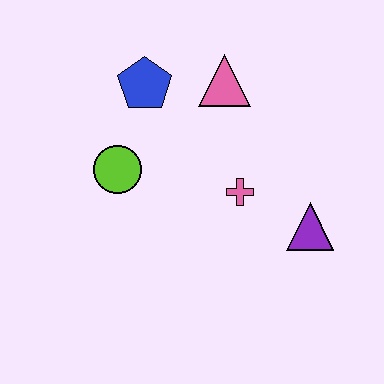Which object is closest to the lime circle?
The blue pentagon is closest to the lime circle.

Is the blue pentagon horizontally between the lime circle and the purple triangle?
Yes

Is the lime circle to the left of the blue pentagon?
Yes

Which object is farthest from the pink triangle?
The purple triangle is farthest from the pink triangle.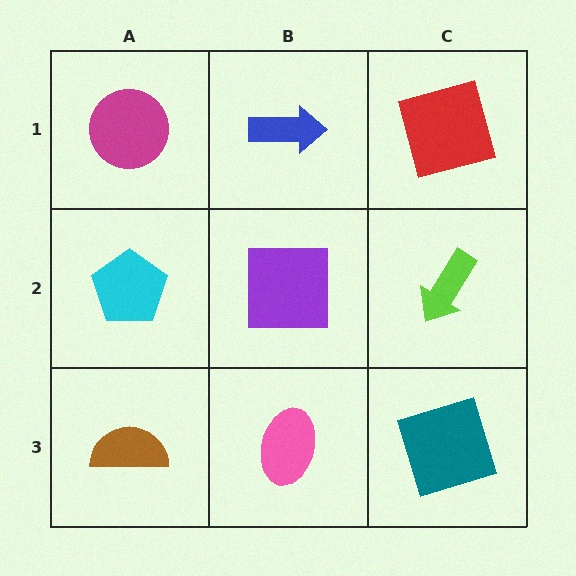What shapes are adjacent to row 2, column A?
A magenta circle (row 1, column A), a brown semicircle (row 3, column A), a purple square (row 2, column B).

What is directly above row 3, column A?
A cyan pentagon.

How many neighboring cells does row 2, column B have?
4.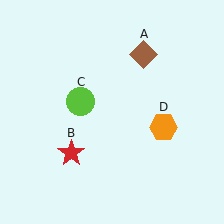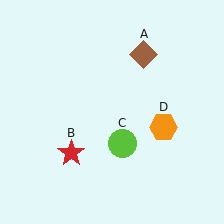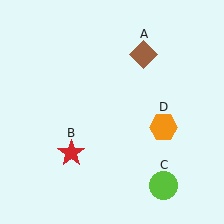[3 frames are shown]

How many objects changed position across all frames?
1 object changed position: lime circle (object C).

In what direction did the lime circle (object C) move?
The lime circle (object C) moved down and to the right.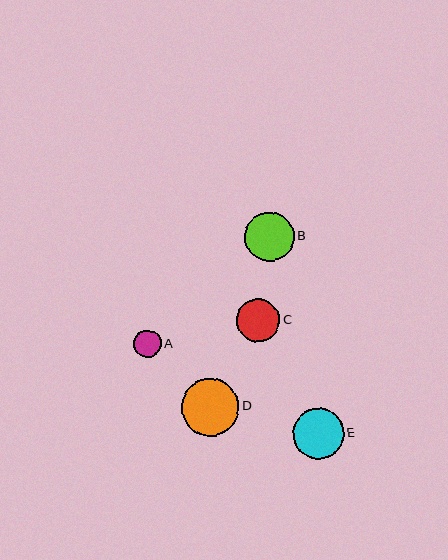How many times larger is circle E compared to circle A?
Circle E is approximately 1.9 times the size of circle A.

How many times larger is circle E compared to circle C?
Circle E is approximately 1.2 times the size of circle C.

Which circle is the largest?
Circle D is the largest with a size of approximately 58 pixels.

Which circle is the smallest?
Circle A is the smallest with a size of approximately 27 pixels.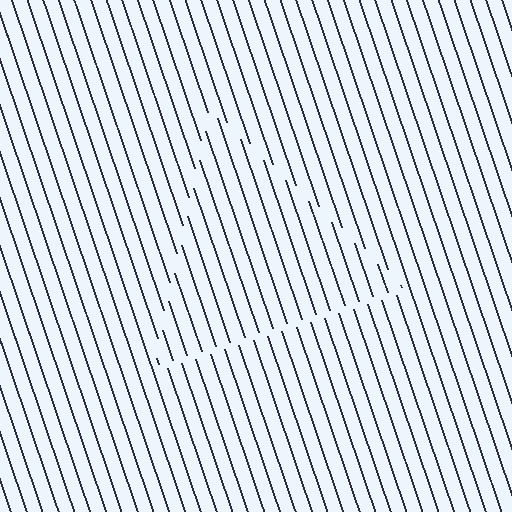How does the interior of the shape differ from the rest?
The interior of the shape contains the same grating, shifted by half a period — the contour is defined by the phase discontinuity where line-ends from the inner and outer gratings abut.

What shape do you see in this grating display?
An illusory triangle. The interior of the shape contains the same grating, shifted by half a period — the contour is defined by the phase discontinuity where line-ends from the inner and outer gratings abut.